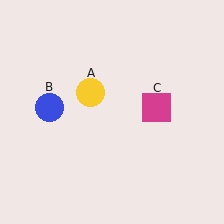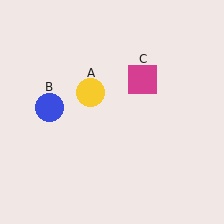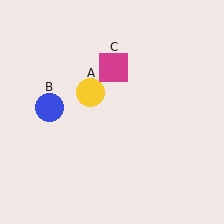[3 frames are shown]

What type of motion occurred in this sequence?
The magenta square (object C) rotated counterclockwise around the center of the scene.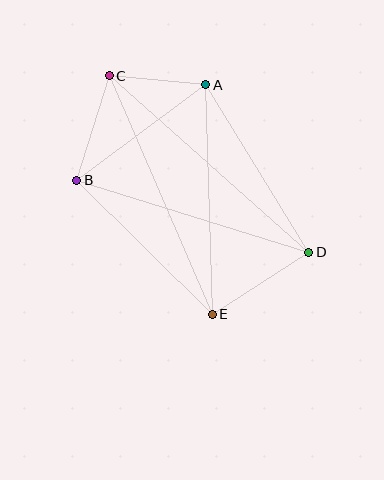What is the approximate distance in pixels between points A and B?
The distance between A and B is approximately 161 pixels.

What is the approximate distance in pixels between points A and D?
The distance between A and D is approximately 197 pixels.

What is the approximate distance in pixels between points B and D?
The distance between B and D is approximately 243 pixels.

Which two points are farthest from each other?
Points C and D are farthest from each other.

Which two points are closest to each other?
Points A and C are closest to each other.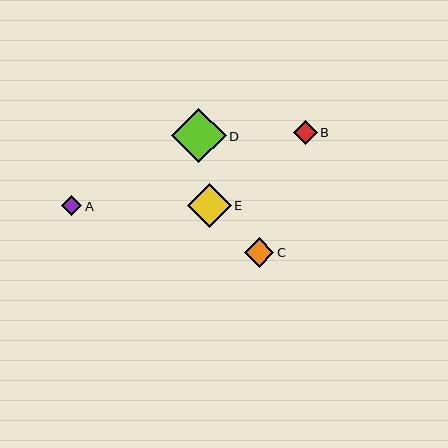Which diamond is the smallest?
Diamond A is the smallest with a size of approximately 20 pixels.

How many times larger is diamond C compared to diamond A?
Diamond C is approximately 1.5 times the size of diamond A.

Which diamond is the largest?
Diamond D is the largest with a size of approximately 55 pixels.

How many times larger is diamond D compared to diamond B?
Diamond D is approximately 2.3 times the size of diamond B.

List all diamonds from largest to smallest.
From largest to smallest: D, E, C, B, A.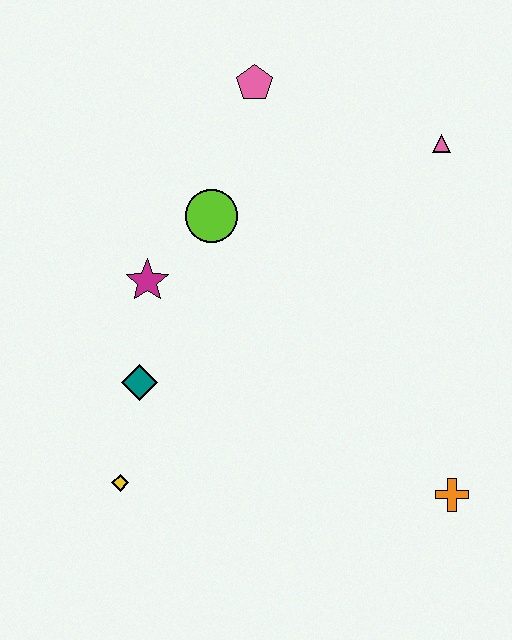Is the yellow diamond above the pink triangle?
No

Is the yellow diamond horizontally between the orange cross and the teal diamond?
No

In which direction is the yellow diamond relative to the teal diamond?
The yellow diamond is below the teal diamond.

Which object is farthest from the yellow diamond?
The pink triangle is farthest from the yellow diamond.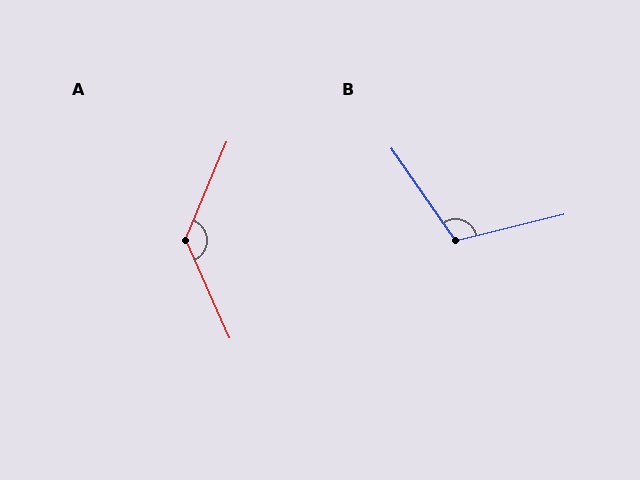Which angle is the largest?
A, at approximately 133 degrees.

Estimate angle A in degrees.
Approximately 133 degrees.